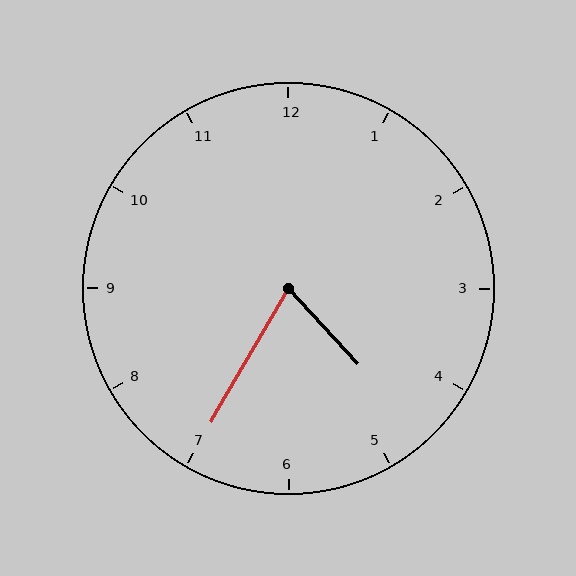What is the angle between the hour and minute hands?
Approximately 72 degrees.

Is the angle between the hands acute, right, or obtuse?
It is acute.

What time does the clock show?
4:35.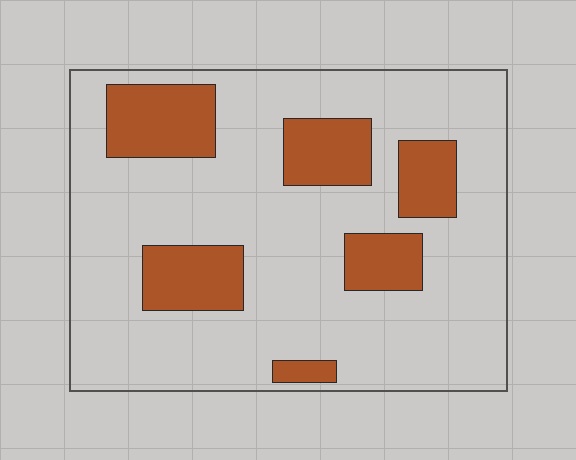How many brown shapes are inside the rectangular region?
6.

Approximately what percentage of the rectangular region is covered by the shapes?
Approximately 20%.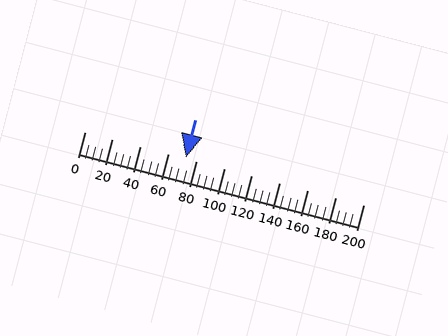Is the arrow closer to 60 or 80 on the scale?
The arrow is closer to 80.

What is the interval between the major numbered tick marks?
The major tick marks are spaced 20 units apart.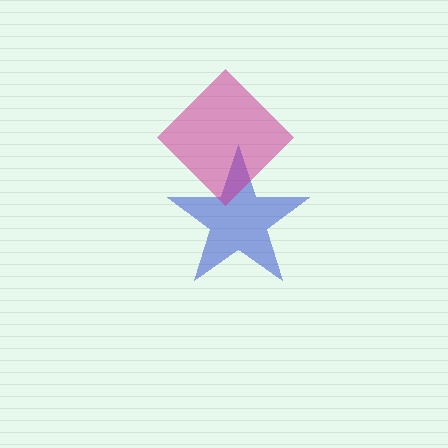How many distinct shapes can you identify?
There are 2 distinct shapes: a blue star, a magenta diamond.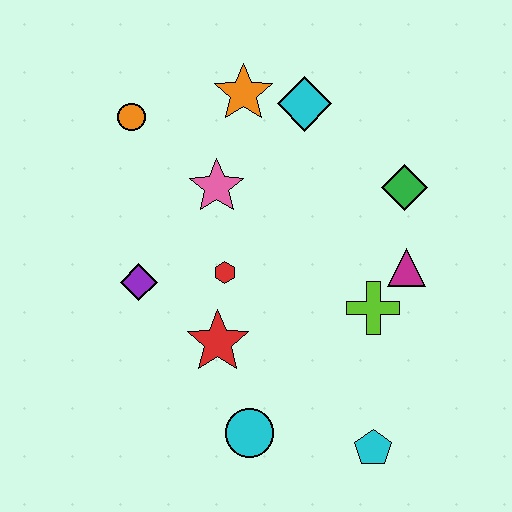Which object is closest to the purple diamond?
The red hexagon is closest to the purple diamond.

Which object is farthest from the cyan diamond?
The cyan pentagon is farthest from the cyan diamond.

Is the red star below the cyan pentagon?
No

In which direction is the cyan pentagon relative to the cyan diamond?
The cyan pentagon is below the cyan diamond.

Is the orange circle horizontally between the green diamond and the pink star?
No